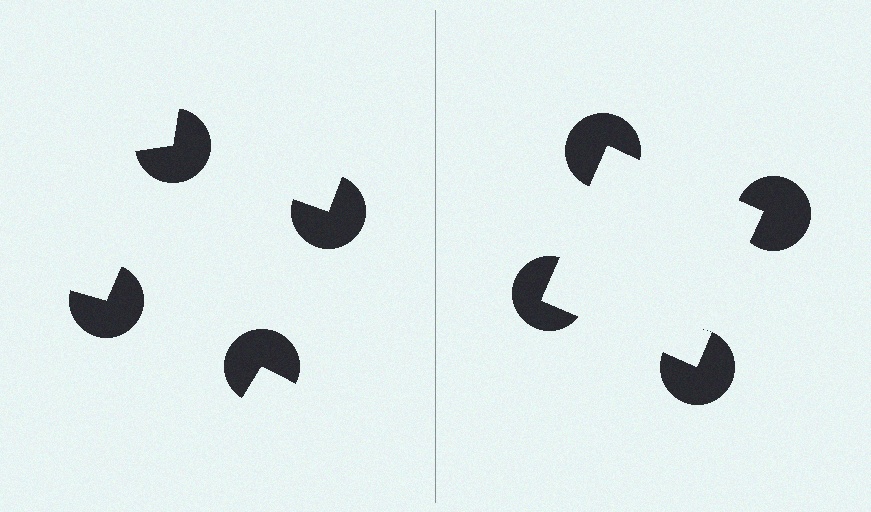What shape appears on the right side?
An illusory square.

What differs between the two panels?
The pac-man discs are positioned identically on both sides; only the wedge orientations differ. On the right they align to a square; on the left they are misaligned.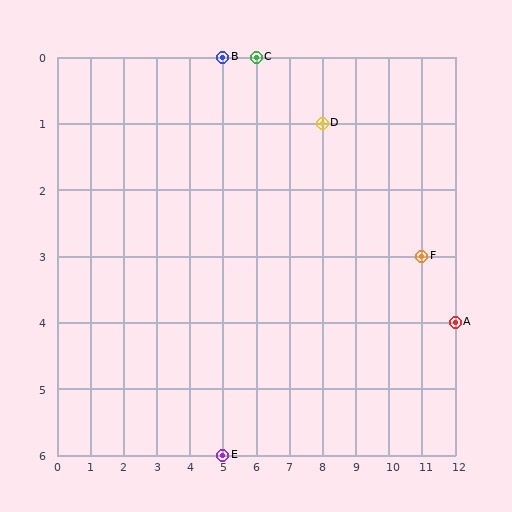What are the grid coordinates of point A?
Point A is at grid coordinates (12, 4).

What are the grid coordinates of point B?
Point B is at grid coordinates (5, 0).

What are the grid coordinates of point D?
Point D is at grid coordinates (8, 1).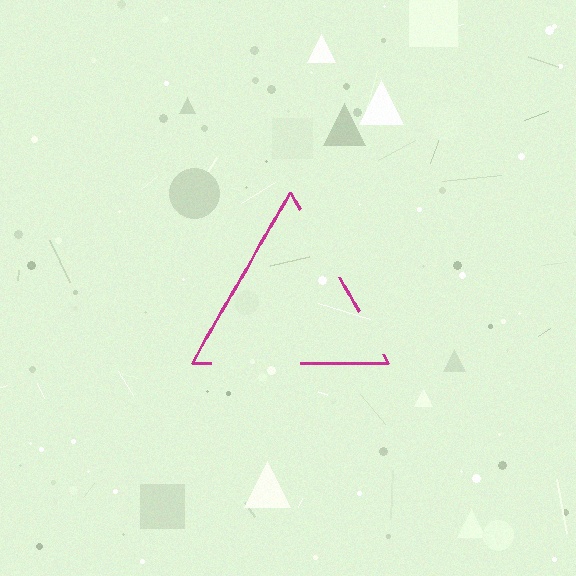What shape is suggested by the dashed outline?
The dashed outline suggests a triangle.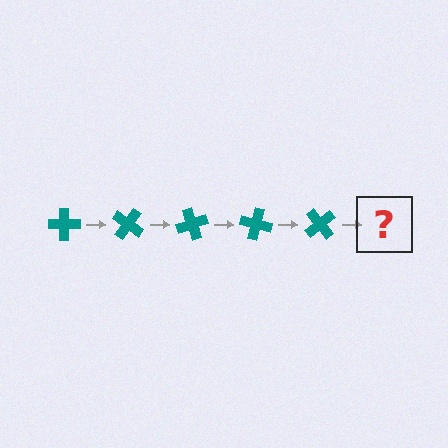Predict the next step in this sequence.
The next step is a teal cross rotated 175 degrees.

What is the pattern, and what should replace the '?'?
The pattern is that the cross rotates 35 degrees each step. The '?' should be a teal cross rotated 175 degrees.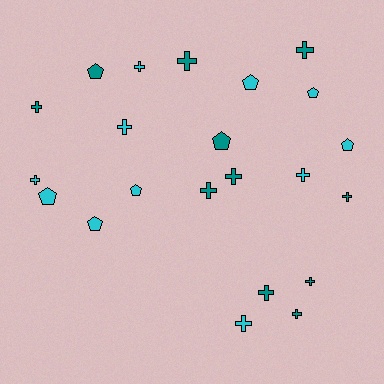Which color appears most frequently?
Teal, with 11 objects.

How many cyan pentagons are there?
There are 6 cyan pentagons.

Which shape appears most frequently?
Cross, with 14 objects.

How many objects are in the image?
There are 22 objects.